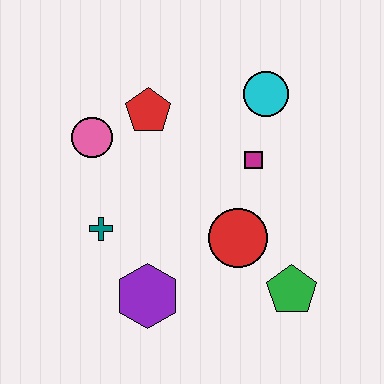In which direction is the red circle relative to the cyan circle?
The red circle is below the cyan circle.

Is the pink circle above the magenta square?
Yes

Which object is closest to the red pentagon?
The pink circle is closest to the red pentagon.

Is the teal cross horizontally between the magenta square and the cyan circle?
No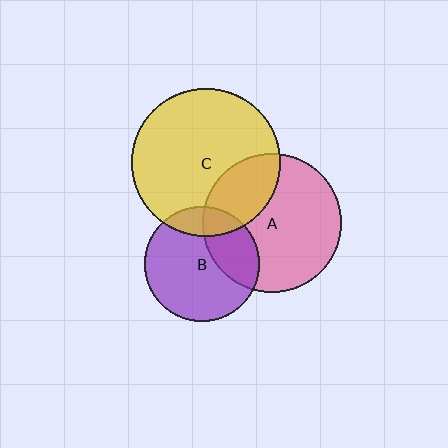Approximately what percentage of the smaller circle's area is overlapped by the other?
Approximately 30%.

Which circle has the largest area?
Circle C (yellow).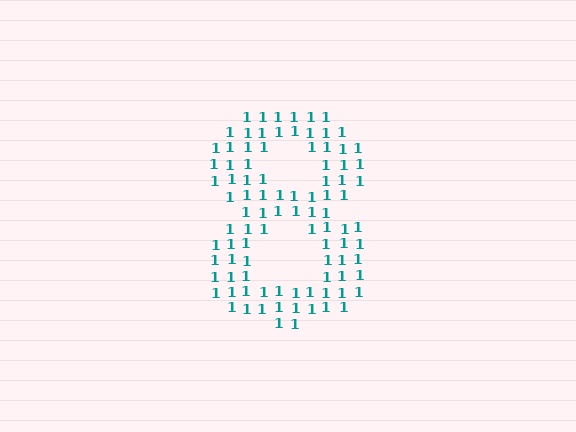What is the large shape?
The large shape is the digit 8.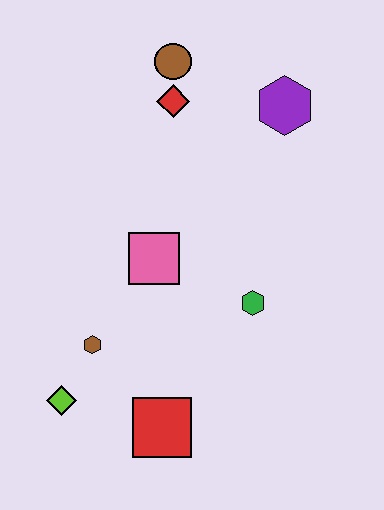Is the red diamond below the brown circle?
Yes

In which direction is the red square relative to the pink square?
The red square is below the pink square.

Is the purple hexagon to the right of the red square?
Yes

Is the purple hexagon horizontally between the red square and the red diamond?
No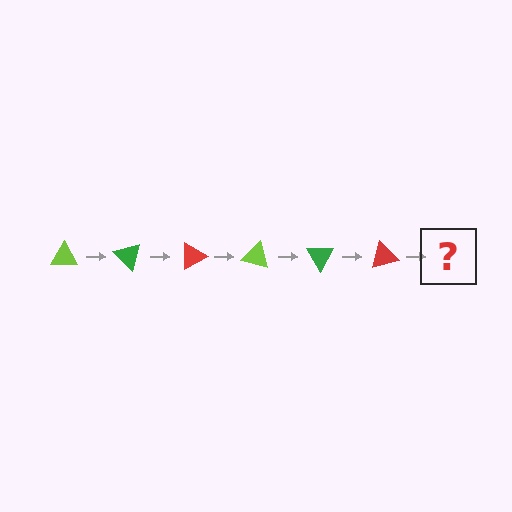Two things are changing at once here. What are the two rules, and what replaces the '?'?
The two rules are that it rotates 45 degrees each step and the color cycles through lime, green, and red. The '?' should be a lime triangle, rotated 270 degrees from the start.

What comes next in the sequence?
The next element should be a lime triangle, rotated 270 degrees from the start.